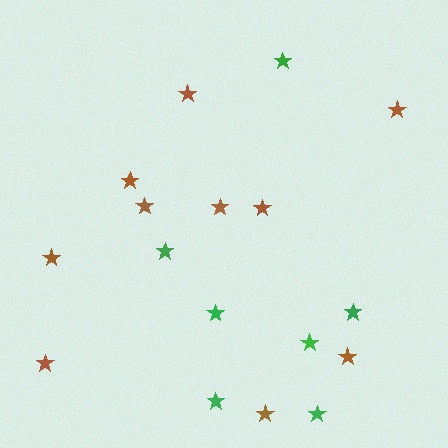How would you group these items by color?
There are 2 groups: one group of brown stars (10) and one group of green stars (7).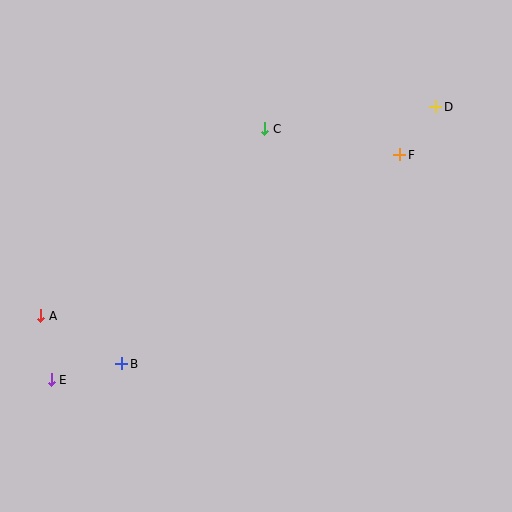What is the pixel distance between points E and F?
The distance between E and F is 415 pixels.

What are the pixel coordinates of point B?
Point B is at (122, 364).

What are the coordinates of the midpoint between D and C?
The midpoint between D and C is at (350, 118).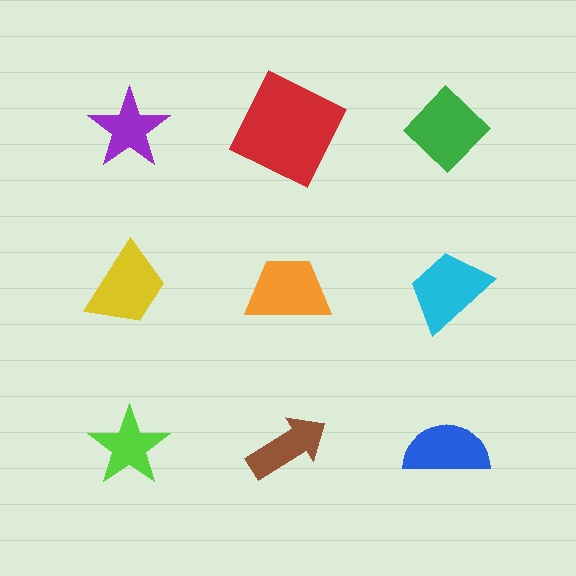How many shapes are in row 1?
3 shapes.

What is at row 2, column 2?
An orange trapezoid.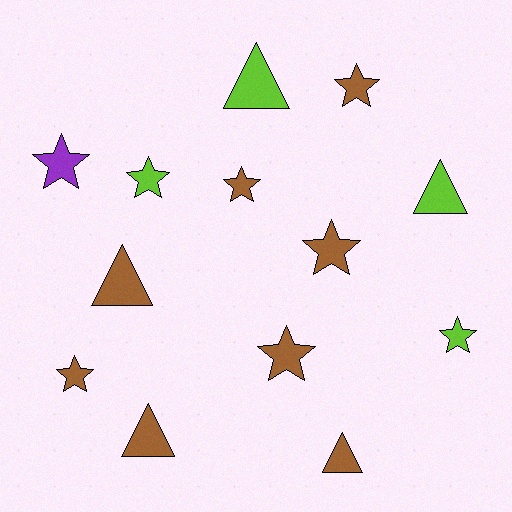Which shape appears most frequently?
Star, with 8 objects.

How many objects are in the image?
There are 13 objects.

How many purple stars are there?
There is 1 purple star.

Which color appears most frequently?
Brown, with 8 objects.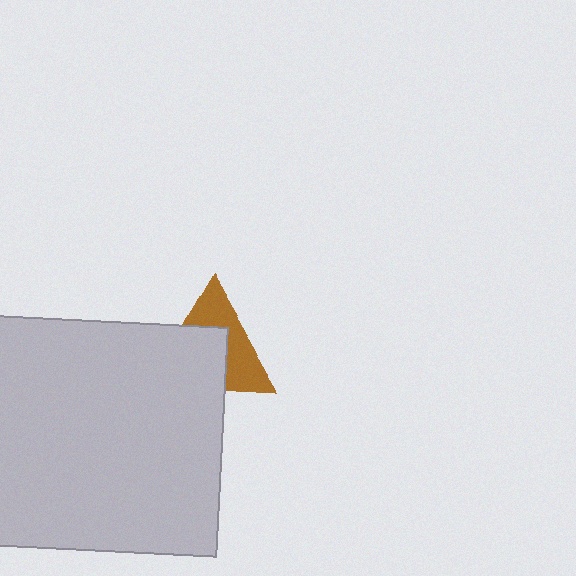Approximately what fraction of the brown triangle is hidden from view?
Roughly 54% of the brown triangle is hidden behind the light gray square.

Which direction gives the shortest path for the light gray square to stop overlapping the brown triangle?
Moving down gives the shortest separation.